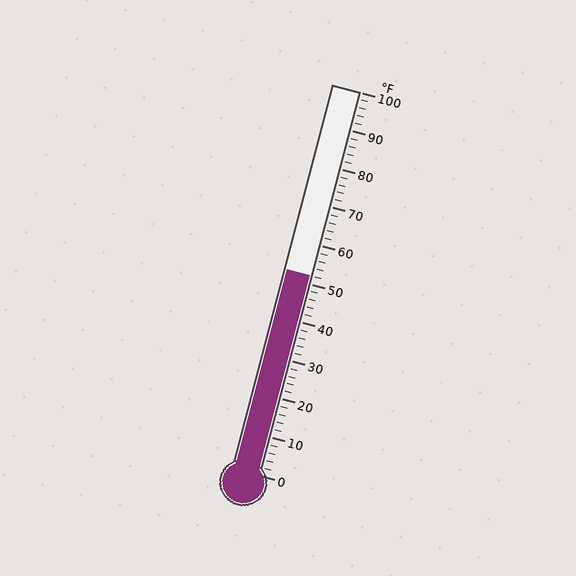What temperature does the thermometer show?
The thermometer shows approximately 52°F.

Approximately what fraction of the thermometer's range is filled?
The thermometer is filled to approximately 50% of its range.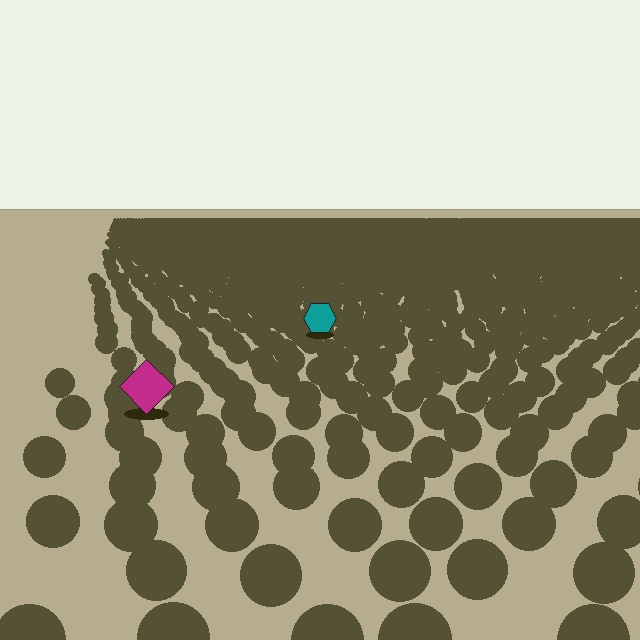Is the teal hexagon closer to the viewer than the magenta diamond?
No. The magenta diamond is closer — you can tell from the texture gradient: the ground texture is coarser near it.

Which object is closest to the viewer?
The magenta diamond is closest. The texture marks near it are larger and more spread out.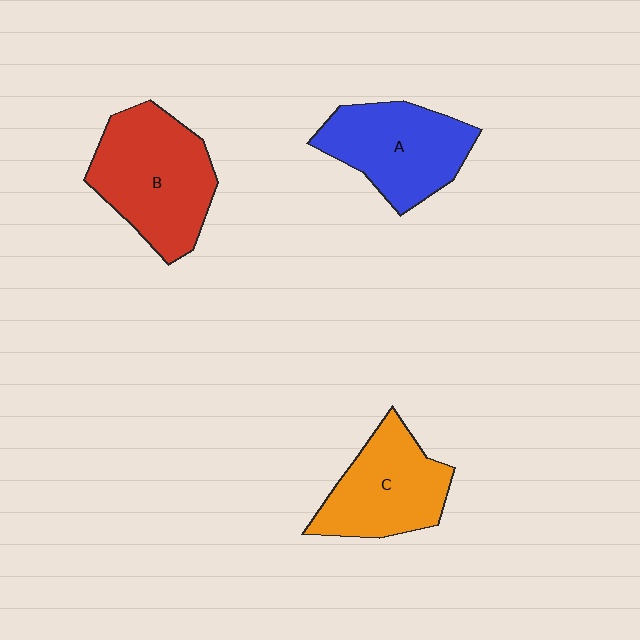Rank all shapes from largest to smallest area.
From largest to smallest: B (red), A (blue), C (orange).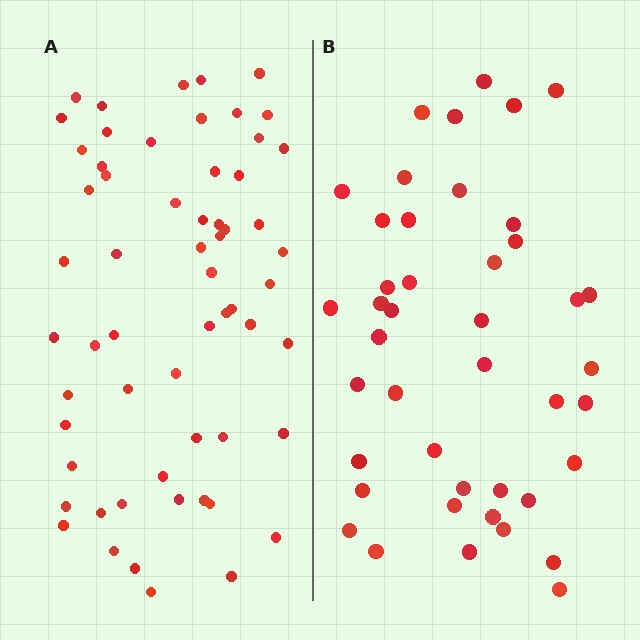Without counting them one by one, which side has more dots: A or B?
Region A (the left region) has more dots.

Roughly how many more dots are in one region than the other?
Region A has approximately 15 more dots than region B.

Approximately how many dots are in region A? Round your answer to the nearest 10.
About 60 dots.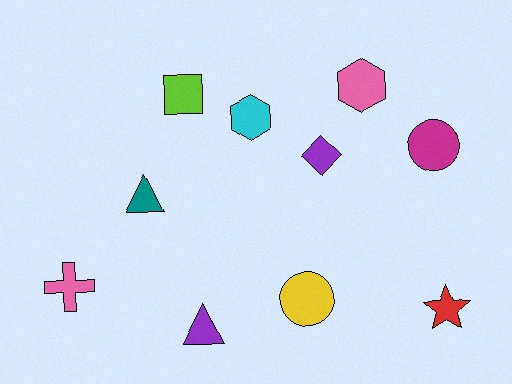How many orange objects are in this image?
There are no orange objects.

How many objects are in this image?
There are 10 objects.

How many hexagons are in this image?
There are 2 hexagons.